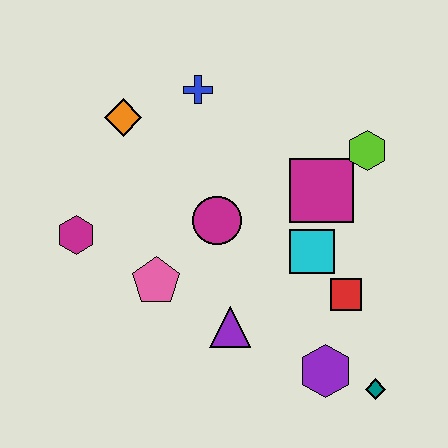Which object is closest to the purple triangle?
The pink pentagon is closest to the purple triangle.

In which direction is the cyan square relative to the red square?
The cyan square is above the red square.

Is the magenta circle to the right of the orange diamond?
Yes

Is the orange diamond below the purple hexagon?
No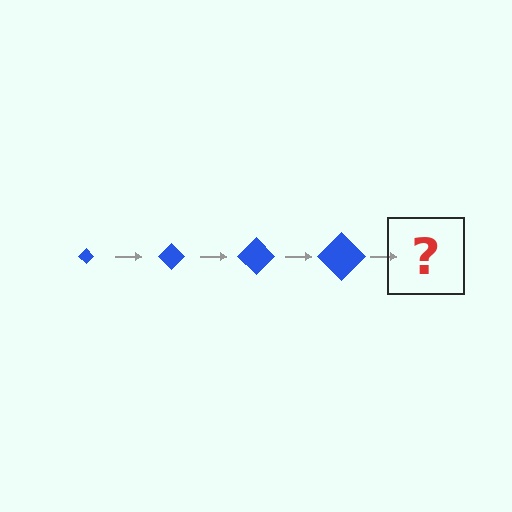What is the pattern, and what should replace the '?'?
The pattern is that the diamond gets progressively larger each step. The '?' should be a blue diamond, larger than the previous one.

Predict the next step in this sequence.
The next step is a blue diamond, larger than the previous one.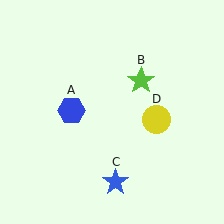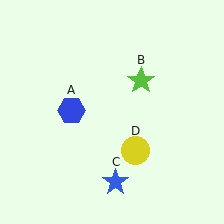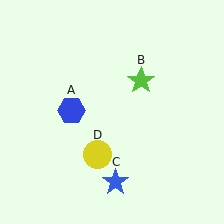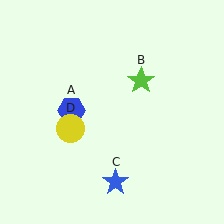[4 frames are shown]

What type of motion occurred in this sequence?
The yellow circle (object D) rotated clockwise around the center of the scene.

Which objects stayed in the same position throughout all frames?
Blue hexagon (object A) and lime star (object B) and blue star (object C) remained stationary.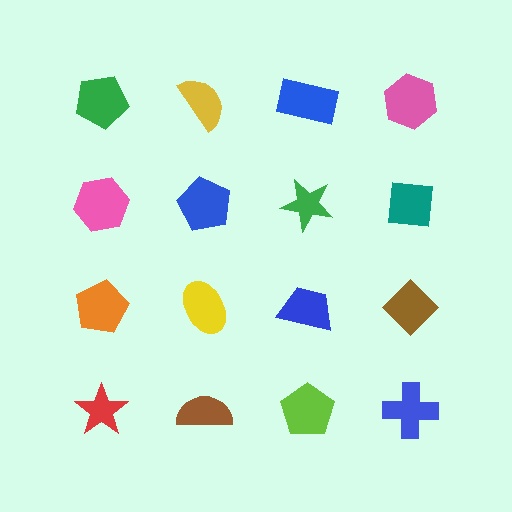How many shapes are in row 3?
4 shapes.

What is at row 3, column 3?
A blue trapezoid.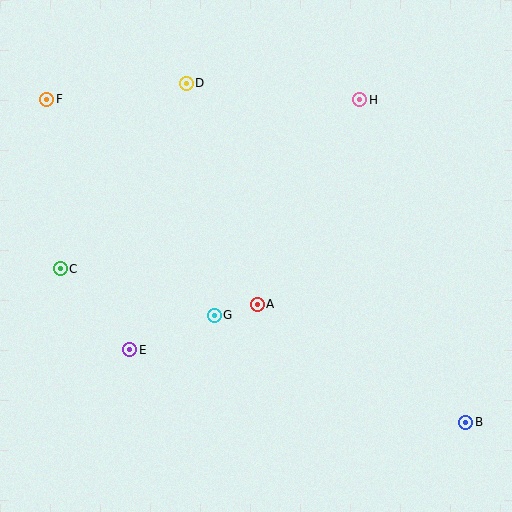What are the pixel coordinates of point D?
Point D is at (186, 83).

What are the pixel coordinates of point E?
Point E is at (130, 350).